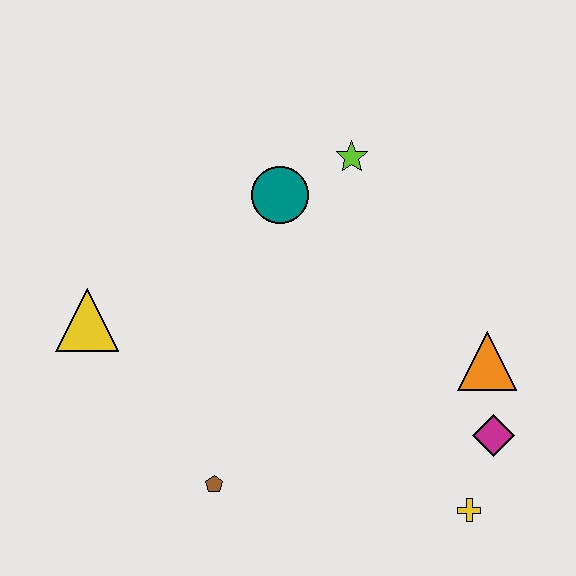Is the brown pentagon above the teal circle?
No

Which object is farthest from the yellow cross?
The yellow triangle is farthest from the yellow cross.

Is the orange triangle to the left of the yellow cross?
No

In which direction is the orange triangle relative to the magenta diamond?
The orange triangle is above the magenta diamond.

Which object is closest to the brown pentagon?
The yellow triangle is closest to the brown pentagon.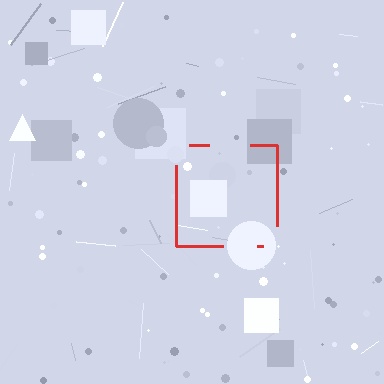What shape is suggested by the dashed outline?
The dashed outline suggests a square.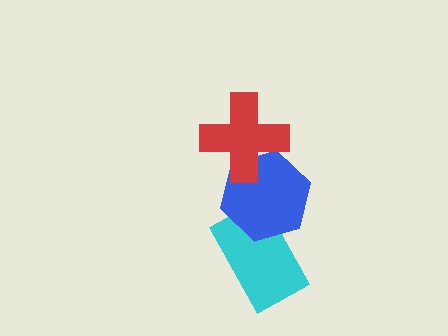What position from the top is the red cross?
The red cross is 1st from the top.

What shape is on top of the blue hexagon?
The red cross is on top of the blue hexagon.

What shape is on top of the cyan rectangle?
The blue hexagon is on top of the cyan rectangle.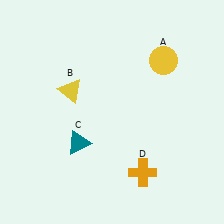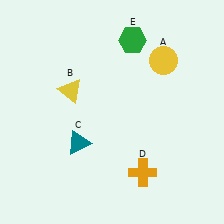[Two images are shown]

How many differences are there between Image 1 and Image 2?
There is 1 difference between the two images.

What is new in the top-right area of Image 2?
A green hexagon (E) was added in the top-right area of Image 2.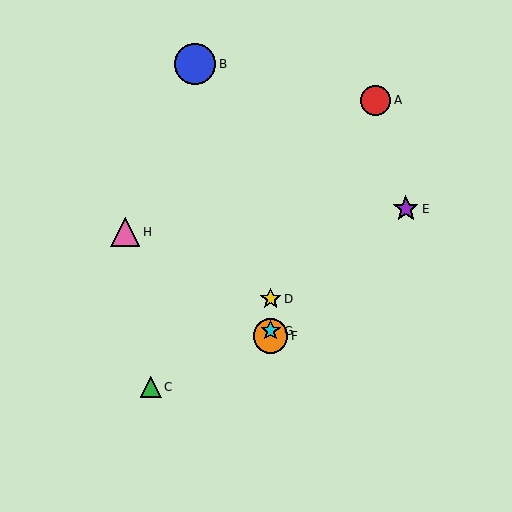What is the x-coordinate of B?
Object B is at x≈195.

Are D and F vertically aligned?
Yes, both are at x≈271.